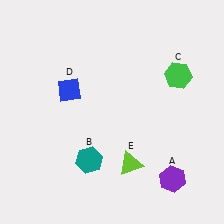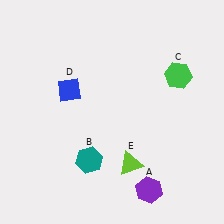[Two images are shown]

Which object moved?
The purple hexagon (A) moved left.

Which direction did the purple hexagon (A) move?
The purple hexagon (A) moved left.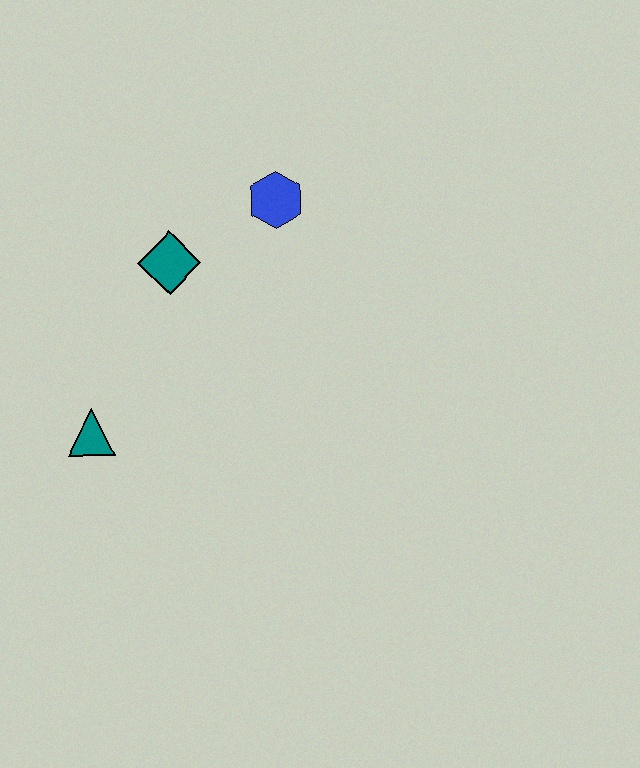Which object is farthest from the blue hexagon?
The teal triangle is farthest from the blue hexagon.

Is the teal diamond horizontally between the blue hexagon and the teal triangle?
Yes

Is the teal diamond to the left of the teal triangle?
No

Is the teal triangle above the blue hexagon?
No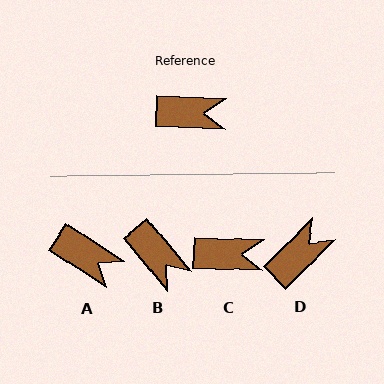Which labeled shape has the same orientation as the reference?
C.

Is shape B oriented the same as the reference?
No, it is off by about 48 degrees.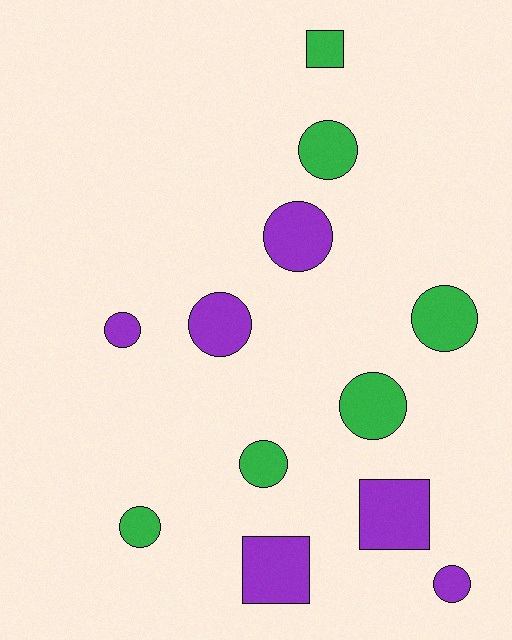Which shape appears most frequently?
Circle, with 9 objects.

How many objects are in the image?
There are 12 objects.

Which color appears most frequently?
Purple, with 6 objects.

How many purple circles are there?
There are 4 purple circles.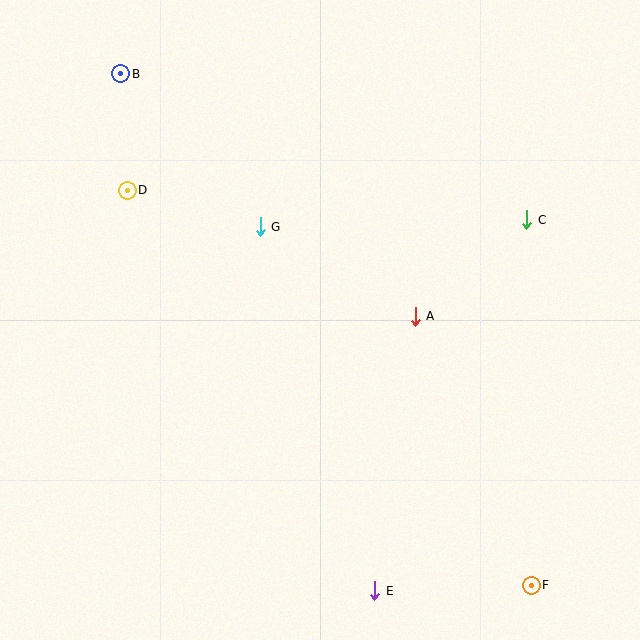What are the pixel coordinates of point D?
Point D is at (127, 190).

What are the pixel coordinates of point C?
Point C is at (527, 220).